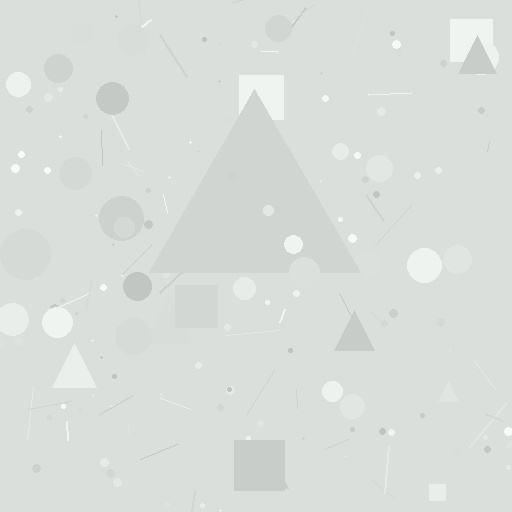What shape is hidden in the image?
A triangle is hidden in the image.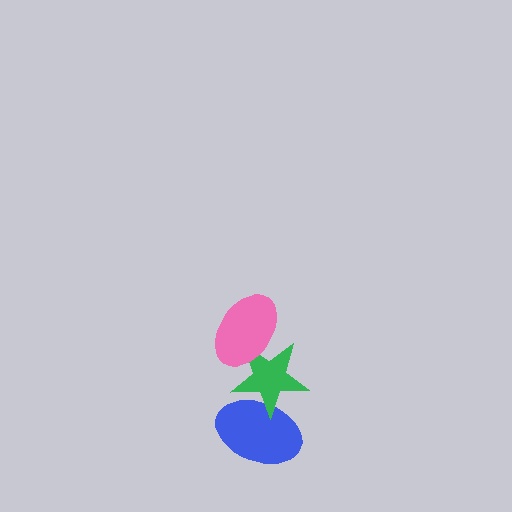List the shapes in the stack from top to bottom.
From top to bottom: the pink ellipse, the green star, the blue ellipse.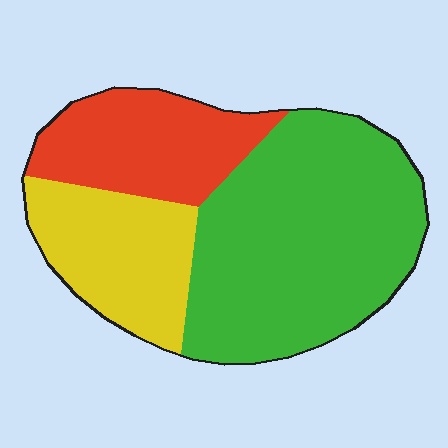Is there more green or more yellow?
Green.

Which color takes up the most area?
Green, at roughly 55%.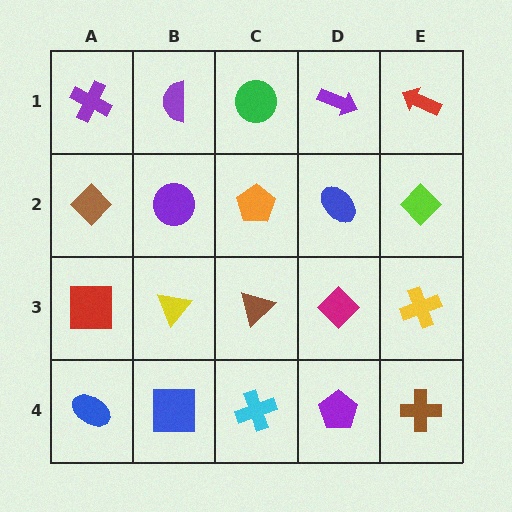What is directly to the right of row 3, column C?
A magenta diamond.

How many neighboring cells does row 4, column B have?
3.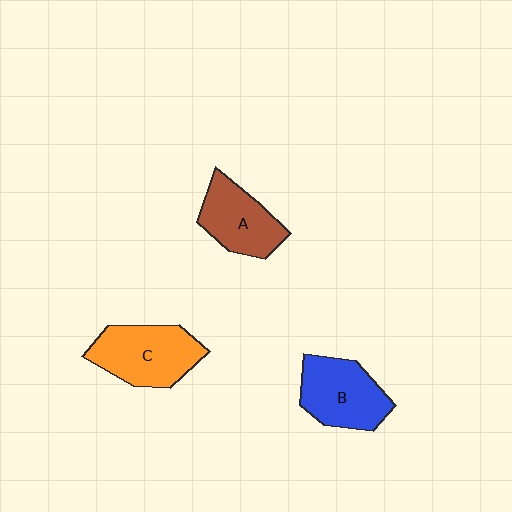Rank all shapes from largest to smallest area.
From largest to smallest: C (orange), B (blue), A (brown).